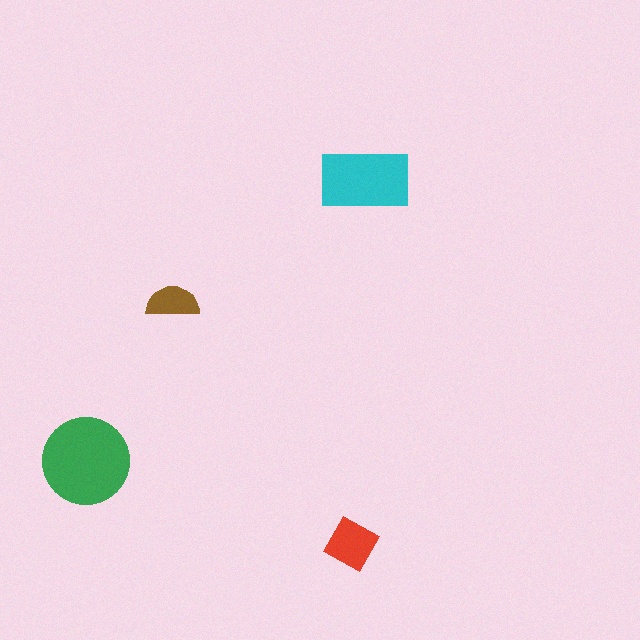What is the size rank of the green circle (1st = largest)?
1st.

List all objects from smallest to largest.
The brown semicircle, the red diamond, the cyan rectangle, the green circle.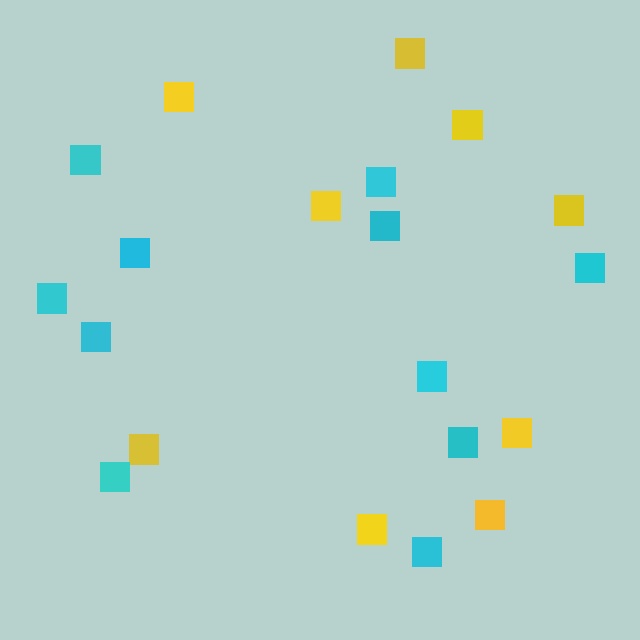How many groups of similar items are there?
There are 2 groups: one group of yellow squares (9) and one group of cyan squares (11).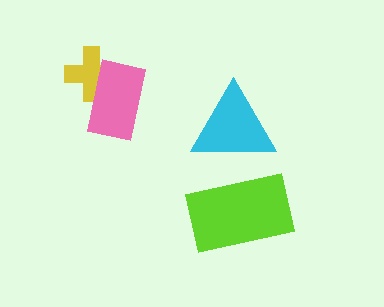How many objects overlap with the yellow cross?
1 object overlaps with the yellow cross.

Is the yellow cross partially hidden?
Yes, it is partially covered by another shape.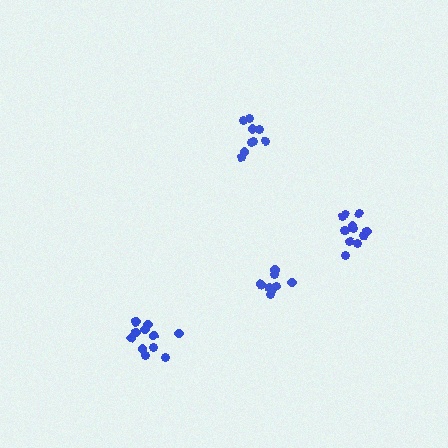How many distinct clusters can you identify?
There are 4 distinct clusters.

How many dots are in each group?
Group 1: 12 dots, Group 2: 9 dots, Group 3: 8 dots, Group 4: 12 dots (41 total).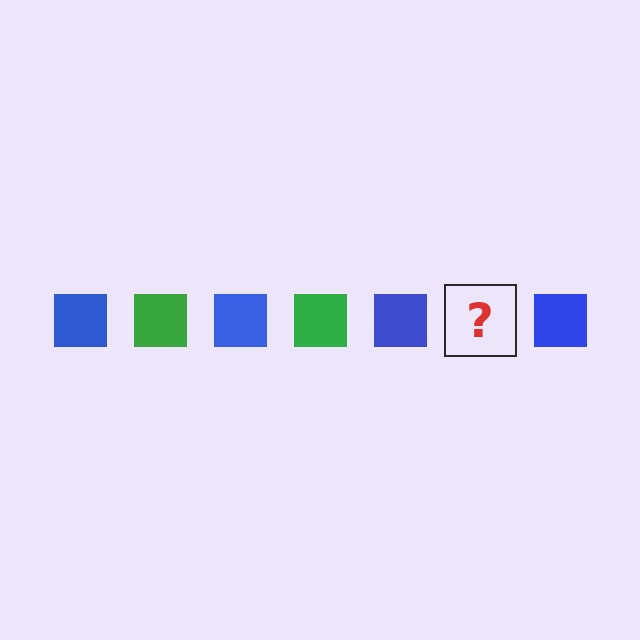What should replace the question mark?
The question mark should be replaced with a green square.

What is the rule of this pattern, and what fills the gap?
The rule is that the pattern cycles through blue, green squares. The gap should be filled with a green square.